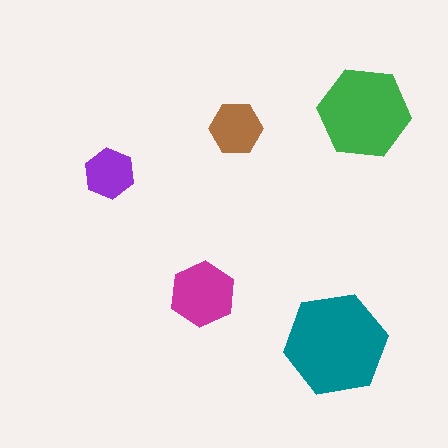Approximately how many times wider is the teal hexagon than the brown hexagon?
About 2 times wider.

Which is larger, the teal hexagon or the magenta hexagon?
The teal one.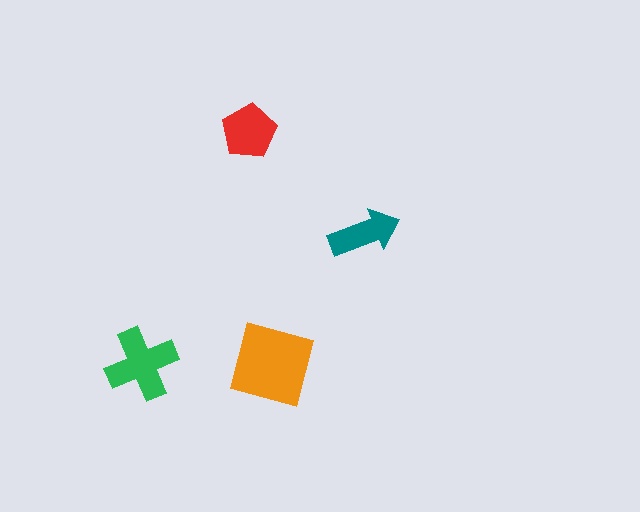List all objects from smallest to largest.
The teal arrow, the red pentagon, the green cross, the orange square.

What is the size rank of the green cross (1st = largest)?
2nd.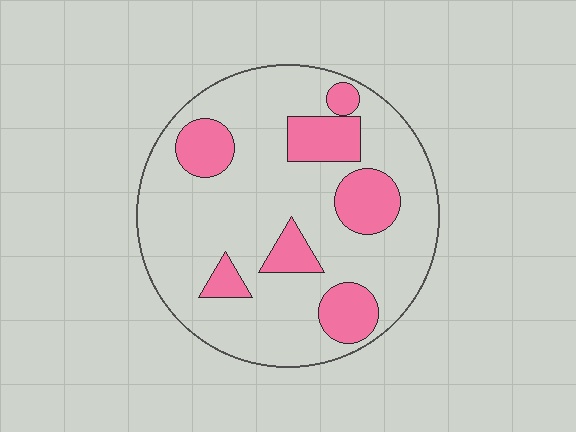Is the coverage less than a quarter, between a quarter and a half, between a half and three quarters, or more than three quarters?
Less than a quarter.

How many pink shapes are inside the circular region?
7.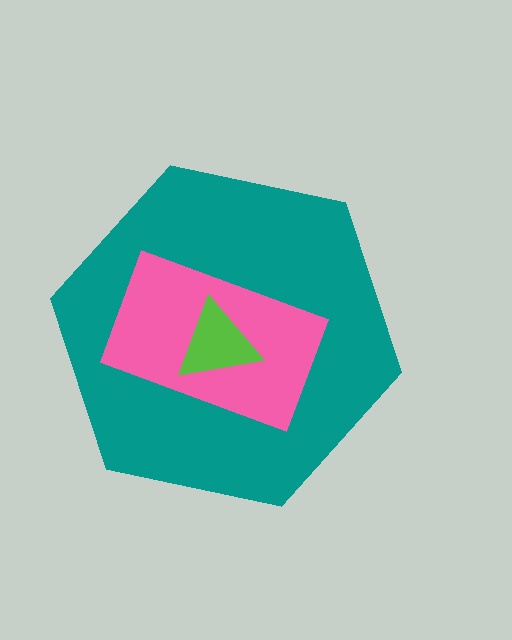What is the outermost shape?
The teal hexagon.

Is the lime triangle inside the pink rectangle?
Yes.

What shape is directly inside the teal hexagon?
The pink rectangle.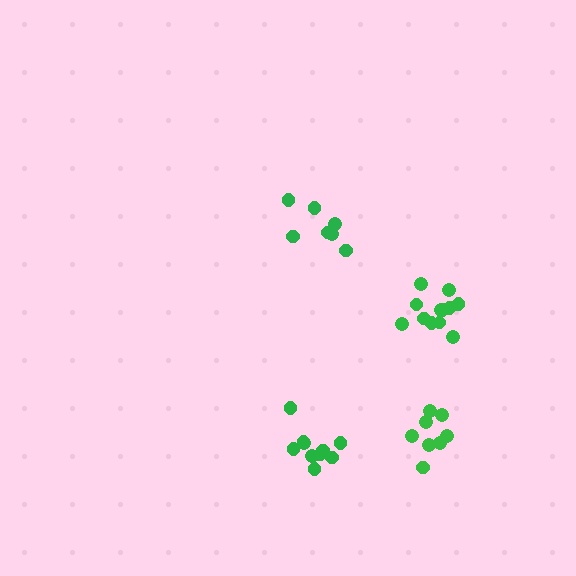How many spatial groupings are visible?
There are 4 spatial groupings.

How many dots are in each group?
Group 1: 10 dots, Group 2: 12 dots, Group 3: 7 dots, Group 4: 8 dots (37 total).